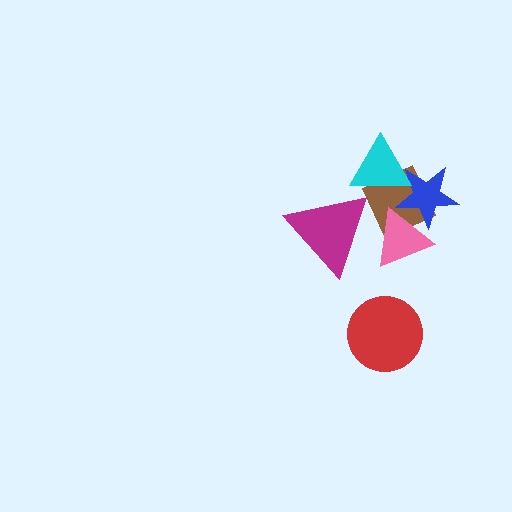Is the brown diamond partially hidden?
Yes, it is partially covered by another shape.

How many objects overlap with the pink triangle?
3 objects overlap with the pink triangle.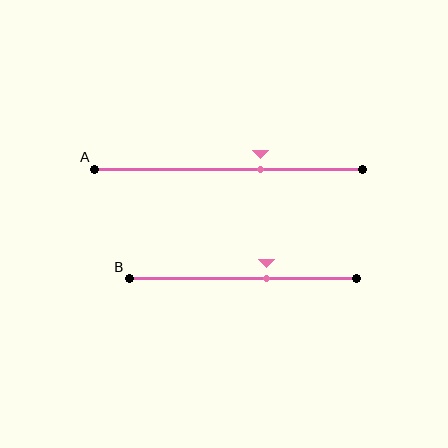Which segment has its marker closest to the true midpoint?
Segment B has its marker closest to the true midpoint.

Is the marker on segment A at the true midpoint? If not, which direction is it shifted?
No, the marker on segment A is shifted to the right by about 12% of the segment length.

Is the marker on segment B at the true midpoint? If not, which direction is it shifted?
No, the marker on segment B is shifted to the right by about 10% of the segment length.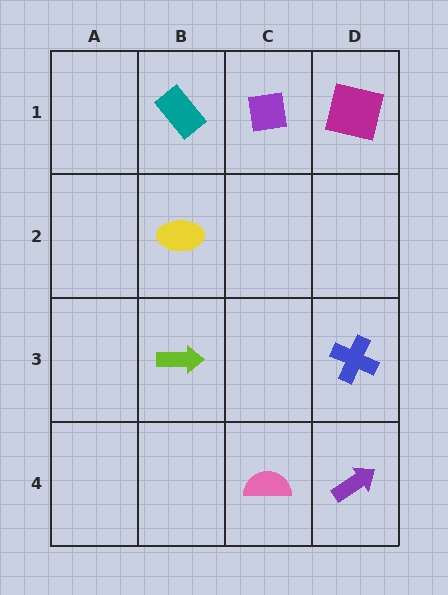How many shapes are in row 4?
2 shapes.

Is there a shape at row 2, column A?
No, that cell is empty.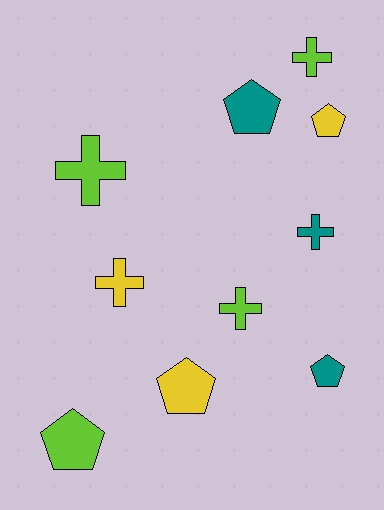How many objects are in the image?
There are 10 objects.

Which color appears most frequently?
Lime, with 4 objects.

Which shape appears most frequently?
Cross, with 5 objects.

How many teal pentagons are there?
There are 2 teal pentagons.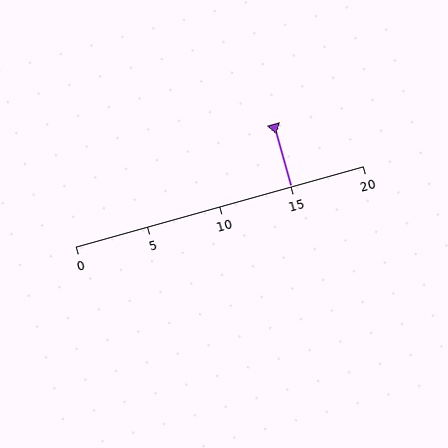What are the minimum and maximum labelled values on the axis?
The axis runs from 0 to 20.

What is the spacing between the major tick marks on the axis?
The major ticks are spaced 5 apart.